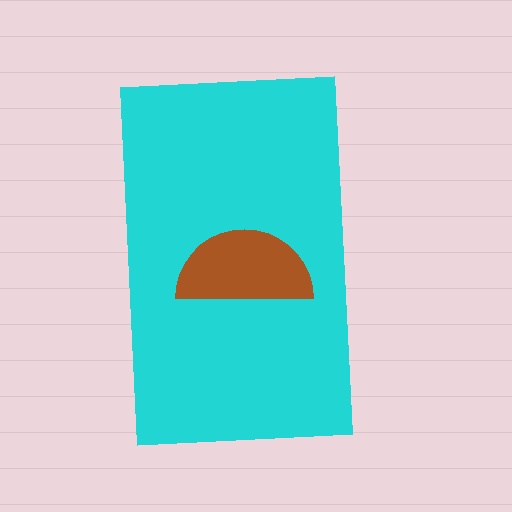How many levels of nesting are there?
2.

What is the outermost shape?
The cyan rectangle.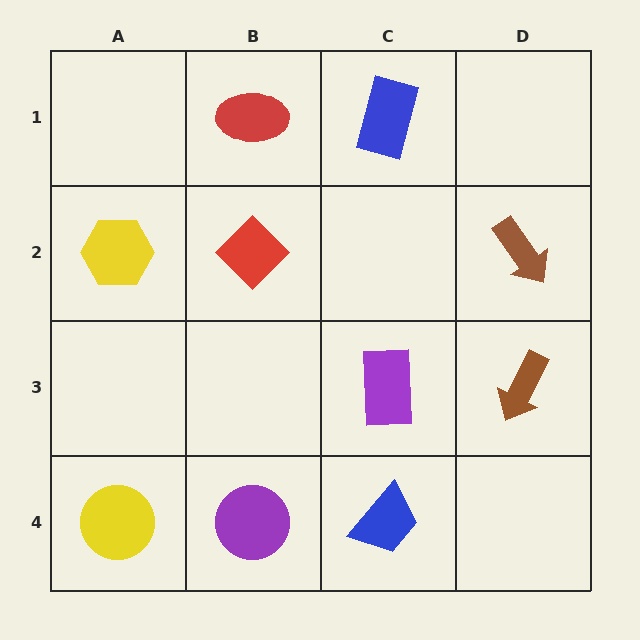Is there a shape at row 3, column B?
No, that cell is empty.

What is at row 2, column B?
A red diamond.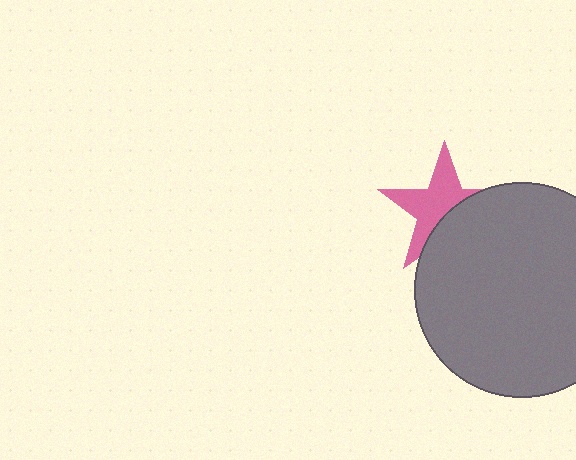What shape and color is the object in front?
The object in front is a gray circle.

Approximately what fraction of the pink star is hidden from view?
Roughly 43% of the pink star is hidden behind the gray circle.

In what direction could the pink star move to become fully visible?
The pink star could move toward the upper-left. That would shift it out from behind the gray circle entirely.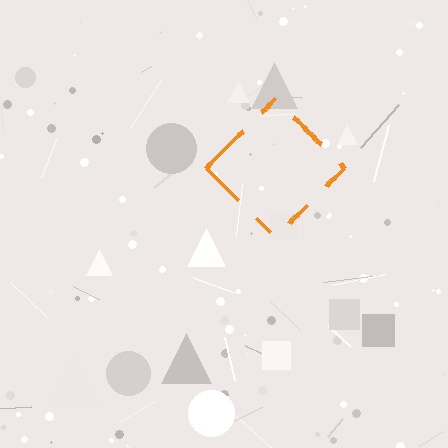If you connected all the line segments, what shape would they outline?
They would outline a diamond.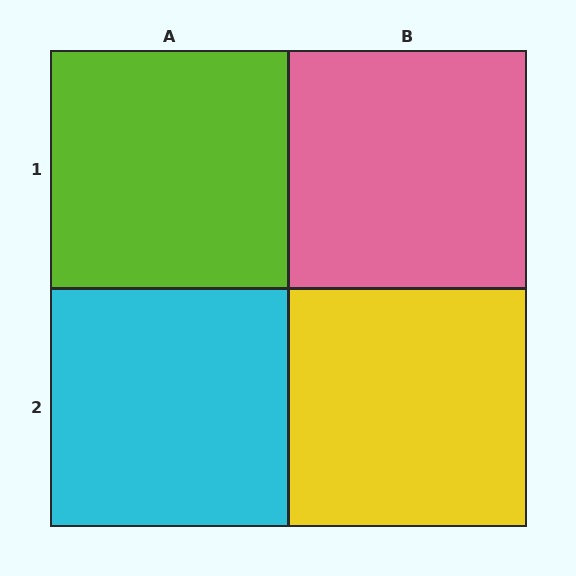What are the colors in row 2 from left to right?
Cyan, yellow.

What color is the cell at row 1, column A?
Lime.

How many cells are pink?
1 cell is pink.